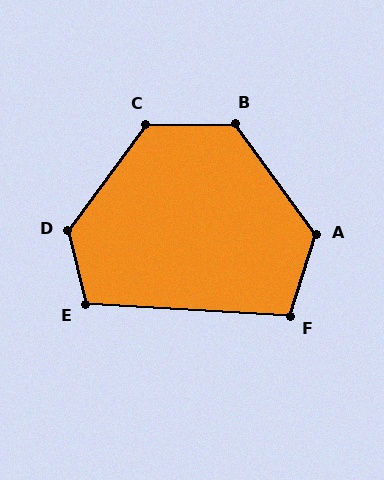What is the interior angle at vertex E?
Approximately 107 degrees (obtuse).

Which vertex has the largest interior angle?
D, at approximately 130 degrees.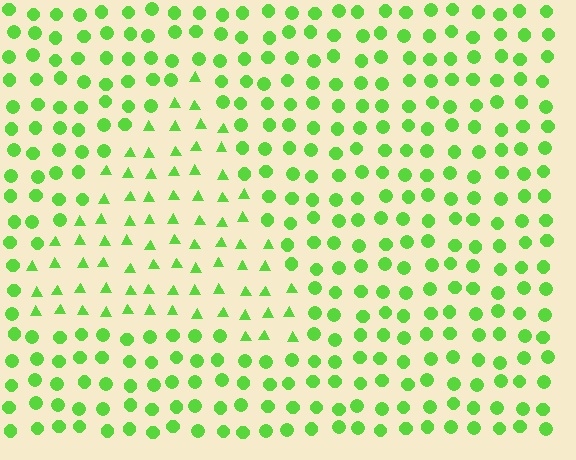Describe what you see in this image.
The image is filled with small lime elements arranged in a uniform grid. A triangle-shaped region contains triangles, while the surrounding area contains circles. The boundary is defined purely by the change in element shape.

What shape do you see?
I see a triangle.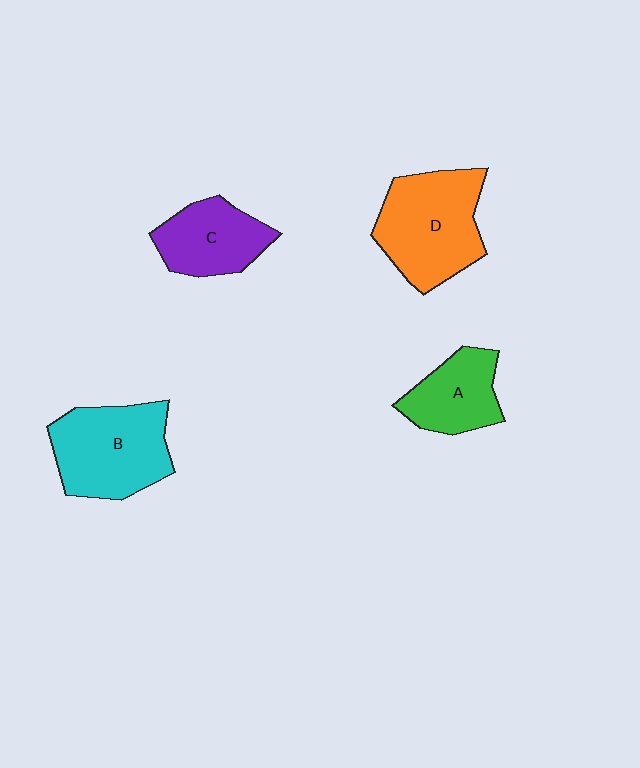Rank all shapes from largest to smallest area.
From largest to smallest: D (orange), B (cyan), C (purple), A (green).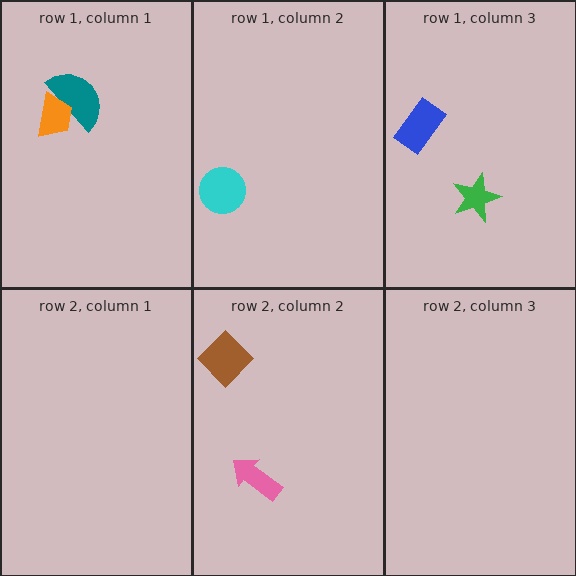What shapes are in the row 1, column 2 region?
The cyan circle.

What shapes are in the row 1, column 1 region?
The teal semicircle, the orange trapezoid.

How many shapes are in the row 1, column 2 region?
1.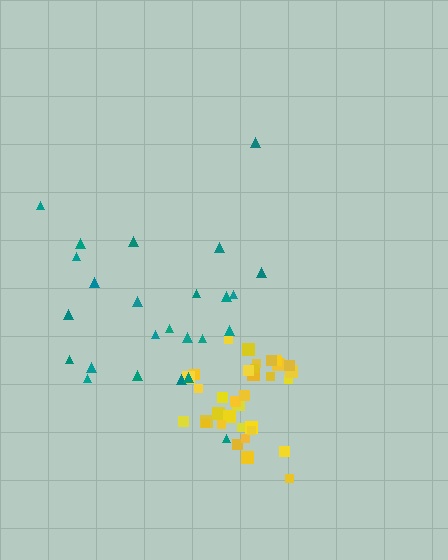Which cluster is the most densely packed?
Yellow.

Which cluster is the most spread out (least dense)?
Teal.